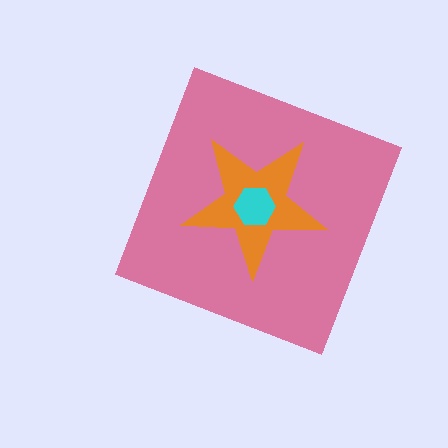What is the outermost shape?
The pink diamond.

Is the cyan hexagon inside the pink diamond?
Yes.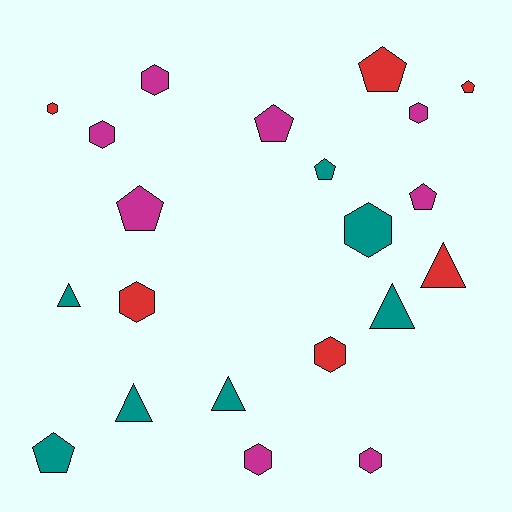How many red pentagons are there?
There are 2 red pentagons.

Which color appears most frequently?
Magenta, with 8 objects.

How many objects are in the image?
There are 21 objects.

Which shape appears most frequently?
Hexagon, with 9 objects.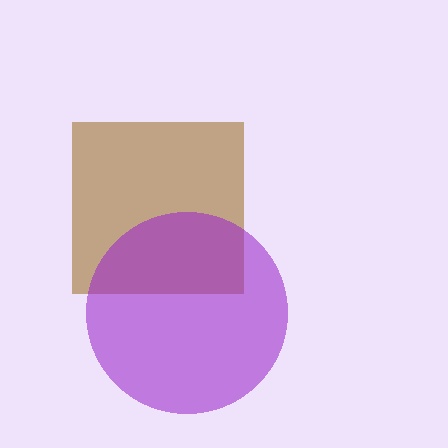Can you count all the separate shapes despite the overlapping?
Yes, there are 2 separate shapes.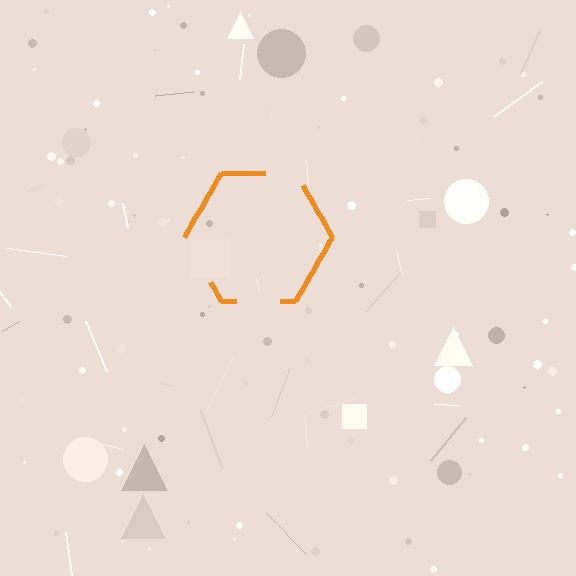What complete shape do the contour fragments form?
The contour fragments form a hexagon.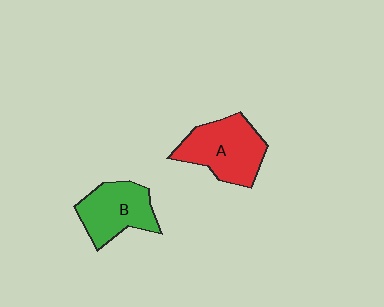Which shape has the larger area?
Shape A (red).